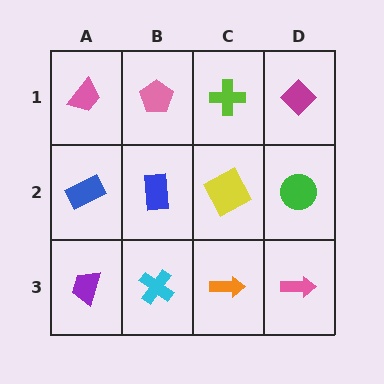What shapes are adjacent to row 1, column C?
A yellow square (row 2, column C), a pink pentagon (row 1, column B), a magenta diamond (row 1, column D).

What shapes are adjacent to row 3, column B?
A blue rectangle (row 2, column B), a purple trapezoid (row 3, column A), an orange arrow (row 3, column C).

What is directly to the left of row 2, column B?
A blue rectangle.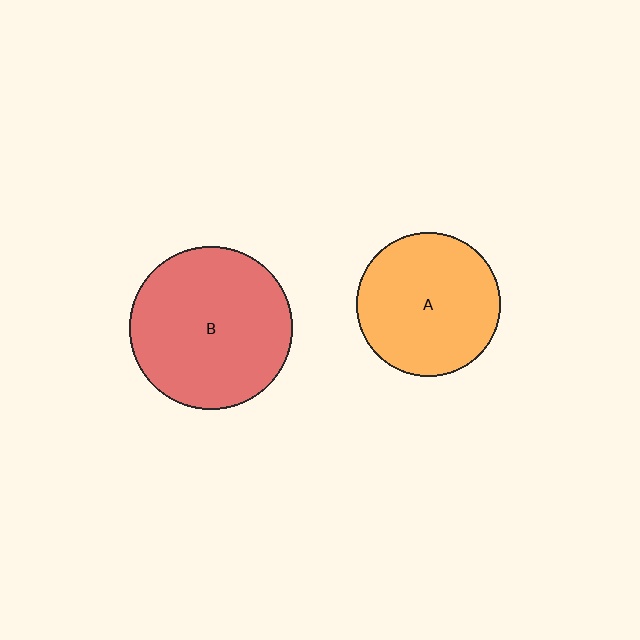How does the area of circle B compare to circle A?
Approximately 1.3 times.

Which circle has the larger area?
Circle B (red).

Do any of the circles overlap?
No, none of the circles overlap.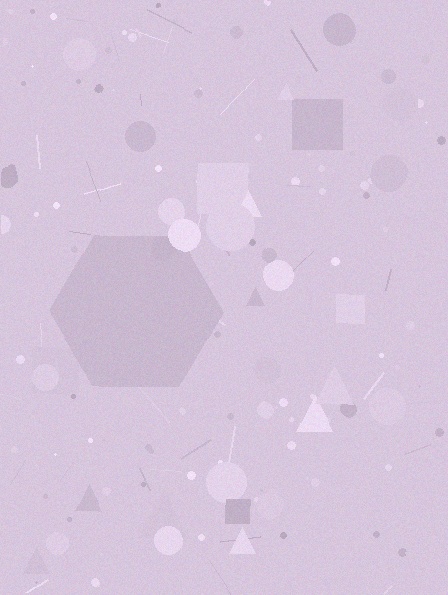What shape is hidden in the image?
A hexagon is hidden in the image.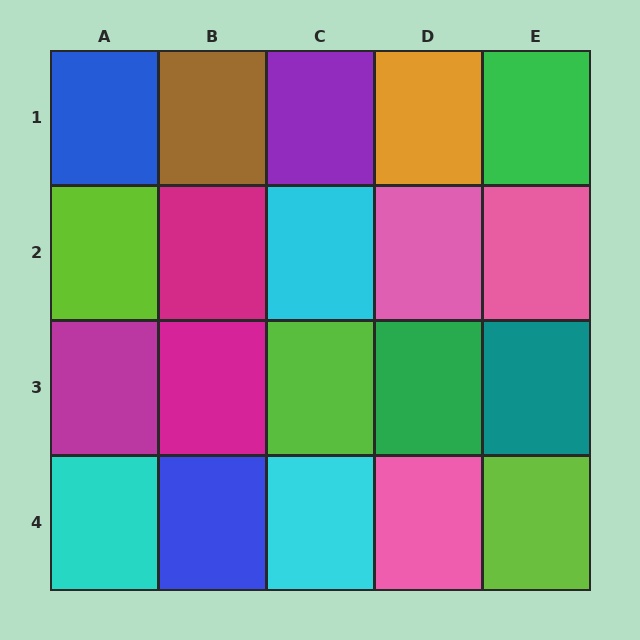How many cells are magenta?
3 cells are magenta.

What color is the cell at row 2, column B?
Magenta.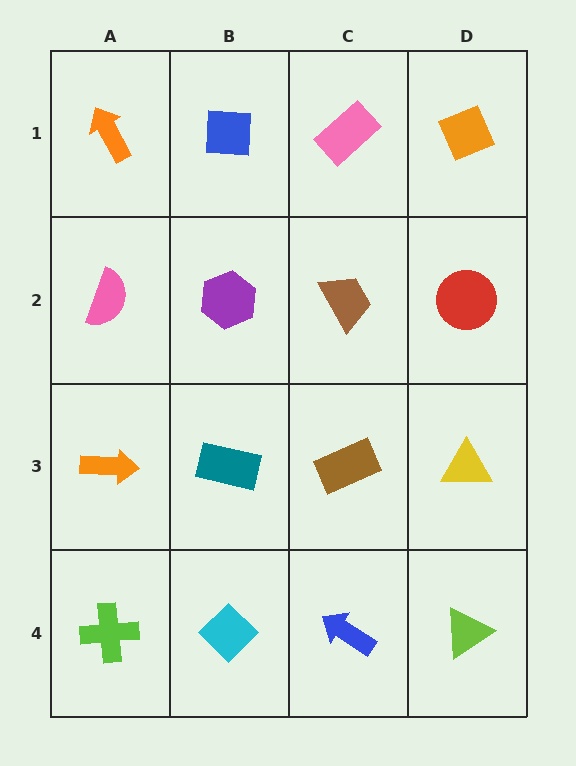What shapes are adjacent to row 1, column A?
A pink semicircle (row 2, column A), a blue square (row 1, column B).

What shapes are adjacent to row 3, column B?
A purple hexagon (row 2, column B), a cyan diamond (row 4, column B), an orange arrow (row 3, column A), a brown rectangle (row 3, column C).